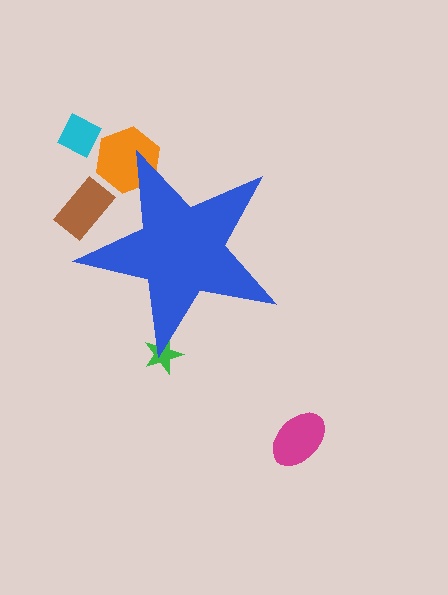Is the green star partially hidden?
Yes, the green star is partially hidden behind the blue star.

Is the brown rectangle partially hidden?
Yes, the brown rectangle is partially hidden behind the blue star.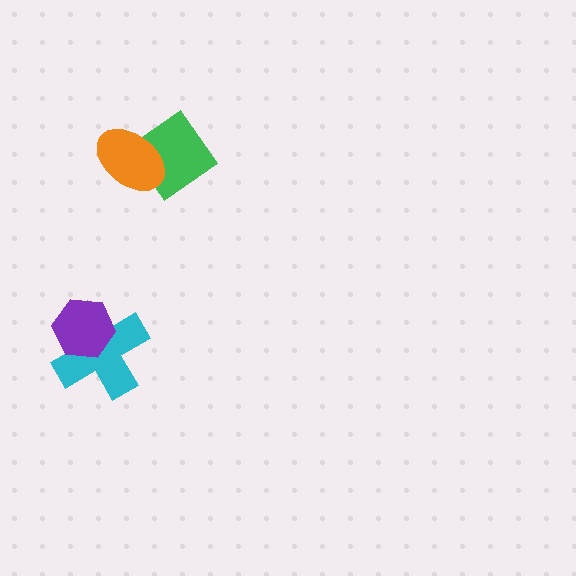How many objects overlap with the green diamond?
1 object overlaps with the green diamond.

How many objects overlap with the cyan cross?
1 object overlaps with the cyan cross.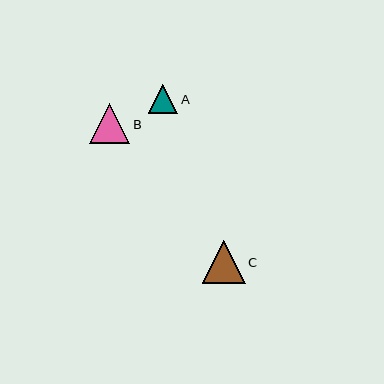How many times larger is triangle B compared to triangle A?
Triangle B is approximately 1.4 times the size of triangle A.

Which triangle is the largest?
Triangle C is the largest with a size of approximately 43 pixels.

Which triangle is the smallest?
Triangle A is the smallest with a size of approximately 29 pixels.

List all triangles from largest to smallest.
From largest to smallest: C, B, A.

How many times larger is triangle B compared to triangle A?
Triangle B is approximately 1.4 times the size of triangle A.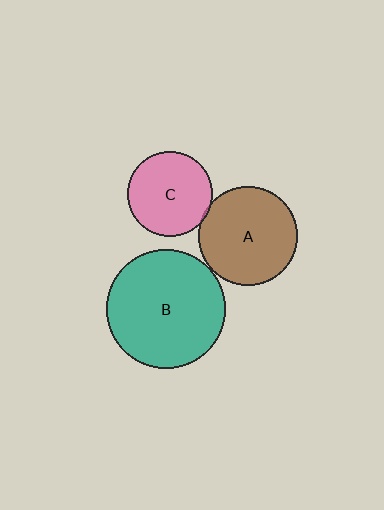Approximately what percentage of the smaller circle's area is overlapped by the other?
Approximately 5%.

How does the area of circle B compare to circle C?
Approximately 2.0 times.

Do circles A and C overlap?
Yes.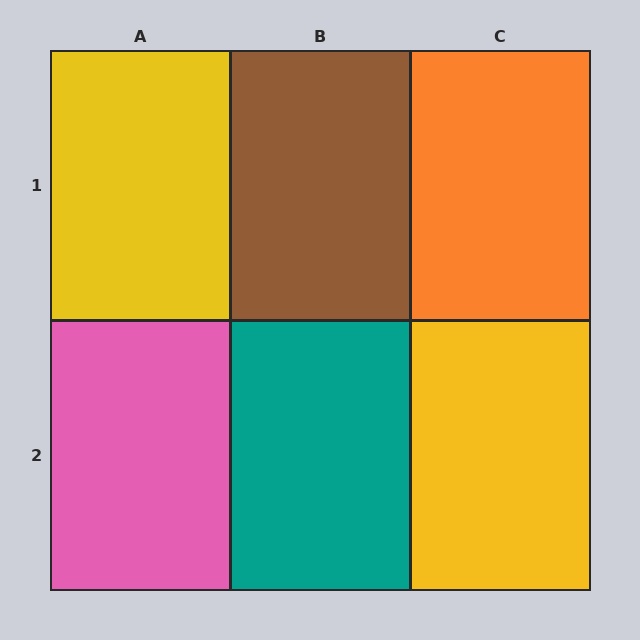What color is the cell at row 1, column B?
Brown.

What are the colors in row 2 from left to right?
Pink, teal, yellow.